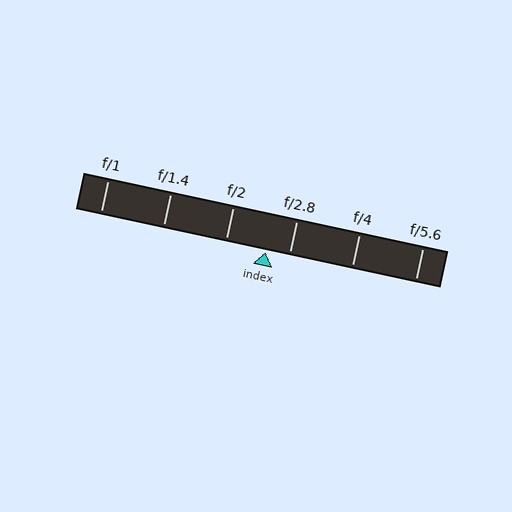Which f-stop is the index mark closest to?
The index mark is closest to f/2.8.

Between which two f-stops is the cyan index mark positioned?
The index mark is between f/2 and f/2.8.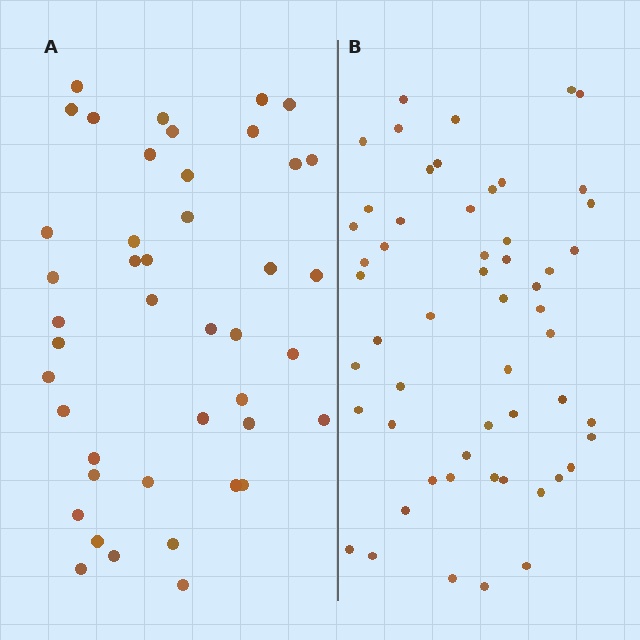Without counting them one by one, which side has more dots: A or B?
Region B (the right region) has more dots.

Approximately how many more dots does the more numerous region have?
Region B has roughly 12 or so more dots than region A.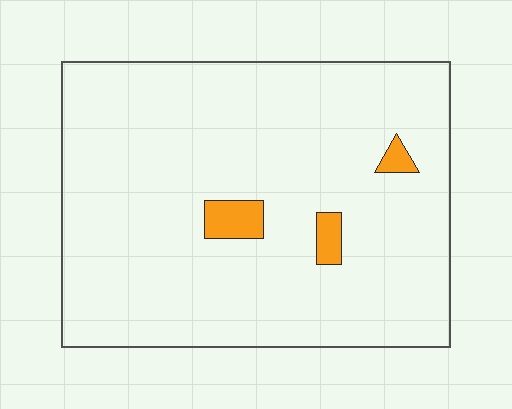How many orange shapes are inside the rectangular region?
3.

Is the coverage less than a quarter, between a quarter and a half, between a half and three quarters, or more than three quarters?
Less than a quarter.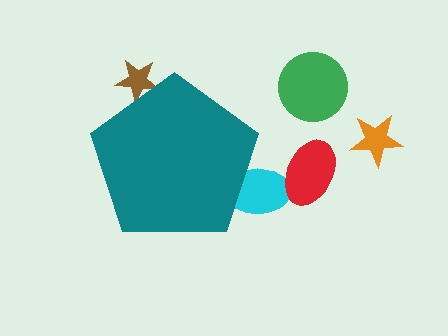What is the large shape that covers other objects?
A teal pentagon.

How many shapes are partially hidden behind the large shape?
2 shapes are partially hidden.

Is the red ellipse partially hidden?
No, the red ellipse is fully visible.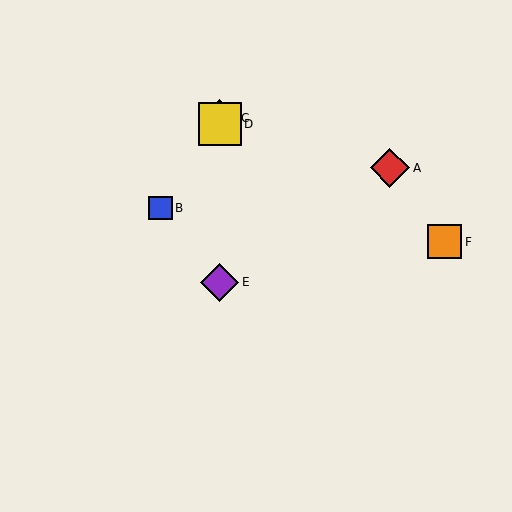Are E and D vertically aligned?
Yes, both are at x≈220.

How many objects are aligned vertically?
3 objects (C, D, E) are aligned vertically.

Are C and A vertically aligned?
No, C is at x≈220 and A is at x≈390.